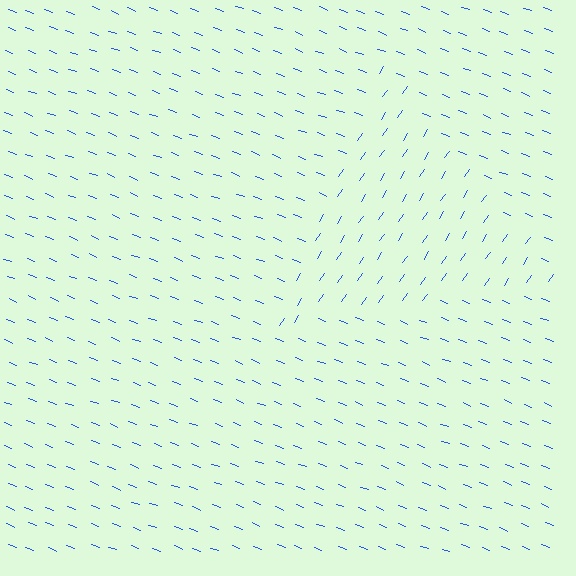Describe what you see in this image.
The image is filled with small blue line segments. A triangle region in the image has lines oriented differently from the surrounding lines, creating a visible texture boundary.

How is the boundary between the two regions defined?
The boundary is defined purely by a change in line orientation (approximately 78 degrees difference). All lines are the same color and thickness.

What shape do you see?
I see a triangle.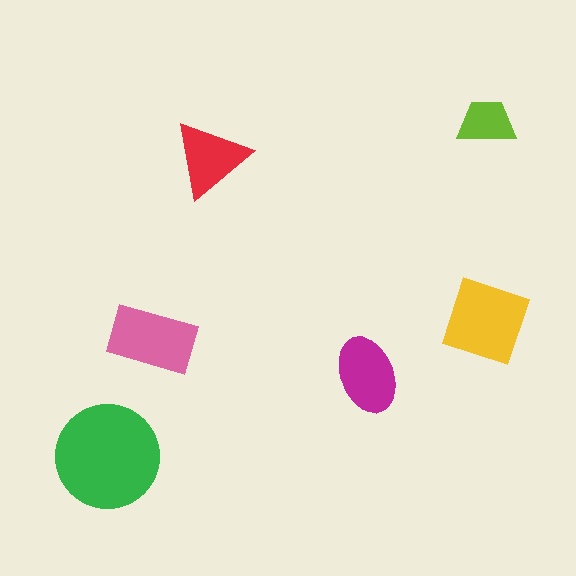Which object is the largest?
The green circle.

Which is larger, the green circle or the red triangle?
The green circle.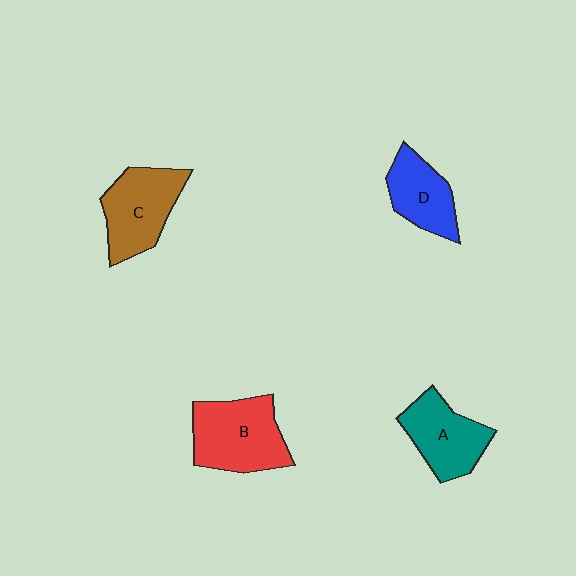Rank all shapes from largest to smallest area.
From largest to smallest: B (red), C (brown), A (teal), D (blue).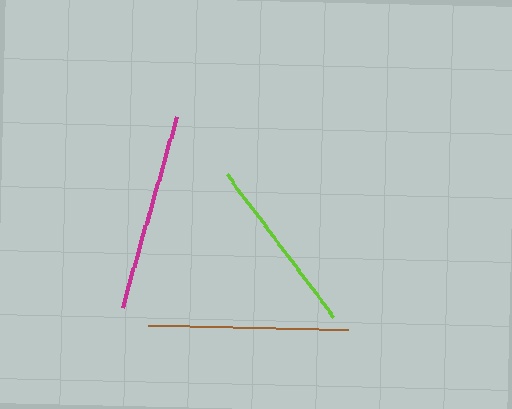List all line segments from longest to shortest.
From longest to shortest: brown, magenta, lime.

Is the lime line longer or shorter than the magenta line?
The magenta line is longer than the lime line.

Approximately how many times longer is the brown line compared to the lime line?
The brown line is approximately 1.1 times the length of the lime line.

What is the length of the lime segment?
The lime segment is approximately 178 pixels long.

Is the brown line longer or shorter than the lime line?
The brown line is longer than the lime line.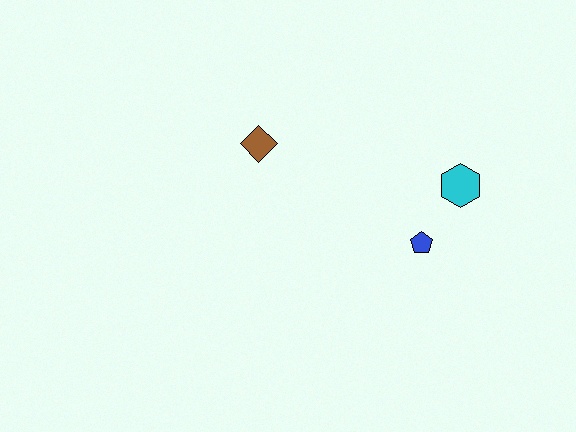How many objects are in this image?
There are 3 objects.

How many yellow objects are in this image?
There are no yellow objects.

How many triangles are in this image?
There are no triangles.